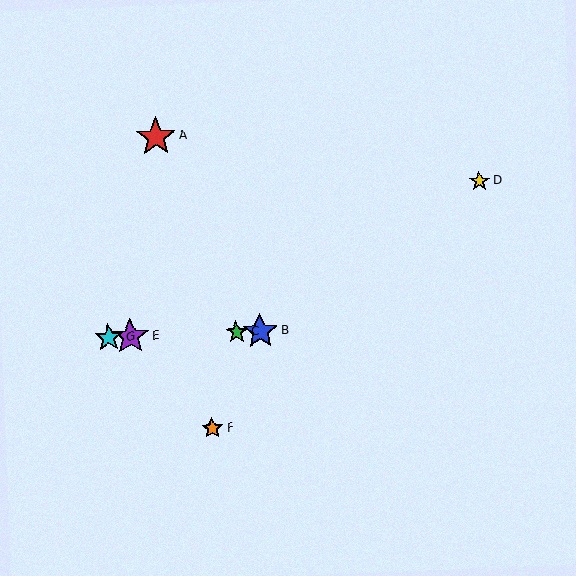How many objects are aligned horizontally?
4 objects (B, C, E, G) are aligned horizontally.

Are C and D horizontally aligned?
No, C is at y≈332 and D is at y≈181.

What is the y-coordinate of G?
Object G is at y≈338.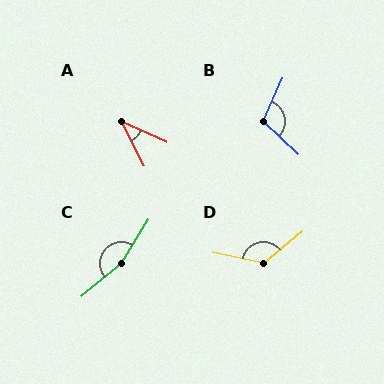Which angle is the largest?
C, at approximately 161 degrees.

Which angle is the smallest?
A, at approximately 39 degrees.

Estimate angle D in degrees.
Approximately 129 degrees.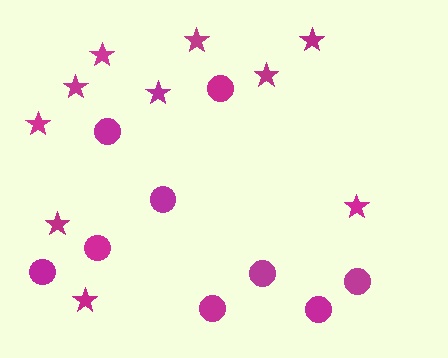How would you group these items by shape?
There are 2 groups: one group of circles (9) and one group of stars (10).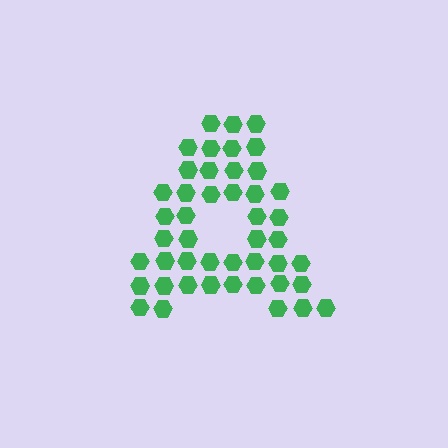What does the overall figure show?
The overall figure shows the letter A.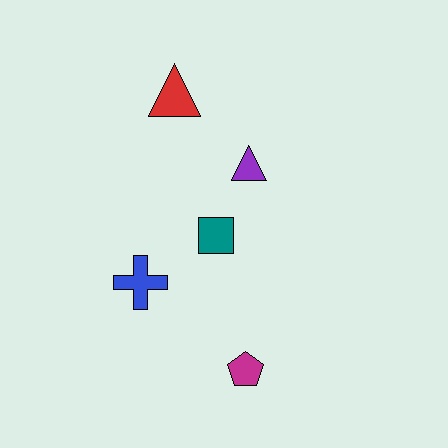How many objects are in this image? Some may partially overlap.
There are 5 objects.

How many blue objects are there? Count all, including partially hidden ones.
There is 1 blue object.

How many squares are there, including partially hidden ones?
There is 1 square.